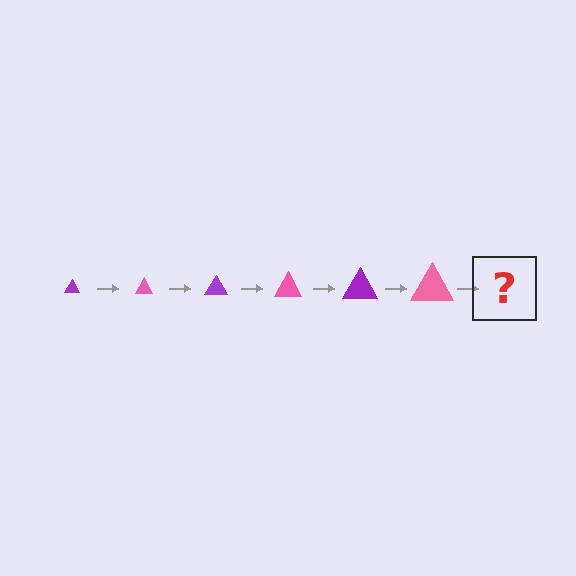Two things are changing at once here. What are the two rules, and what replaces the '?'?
The two rules are that the triangle grows larger each step and the color cycles through purple and pink. The '?' should be a purple triangle, larger than the previous one.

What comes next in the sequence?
The next element should be a purple triangle, larger than the previous one.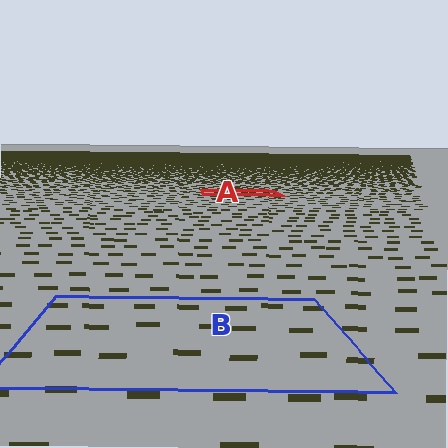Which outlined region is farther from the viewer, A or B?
Region A is farther from the viewer — the texture elements inside it appear smaller and more densely packed.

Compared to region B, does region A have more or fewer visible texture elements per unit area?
Region A has more texture elements per unit area — they are packed more densely because it is farther away.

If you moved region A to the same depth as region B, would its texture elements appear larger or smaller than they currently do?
They would appear larger. At a closer depth, the same texture elements are projected at a bigger on-screen size.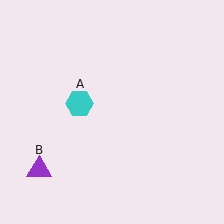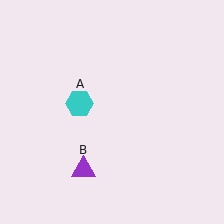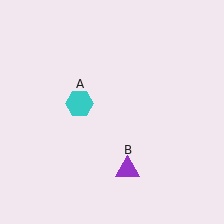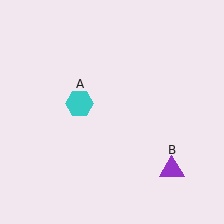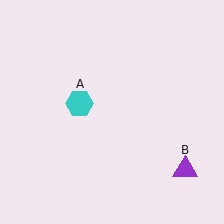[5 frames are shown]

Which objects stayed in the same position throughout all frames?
Cyan hexagon (object A) remained stationary.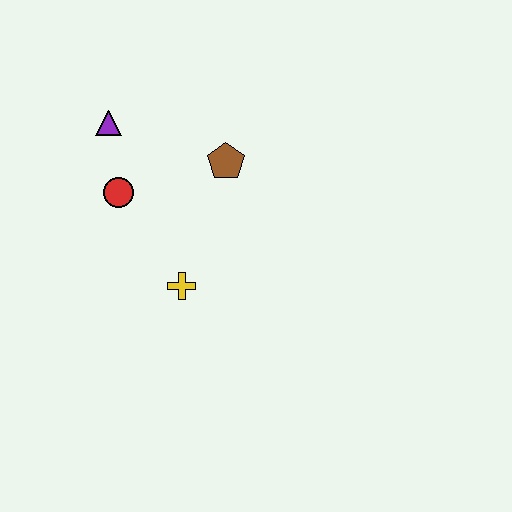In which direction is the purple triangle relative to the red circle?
The purple triangle is above the red circle.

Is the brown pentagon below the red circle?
No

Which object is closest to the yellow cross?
The red circle is closest to the yellow cross.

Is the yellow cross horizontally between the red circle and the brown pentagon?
Yes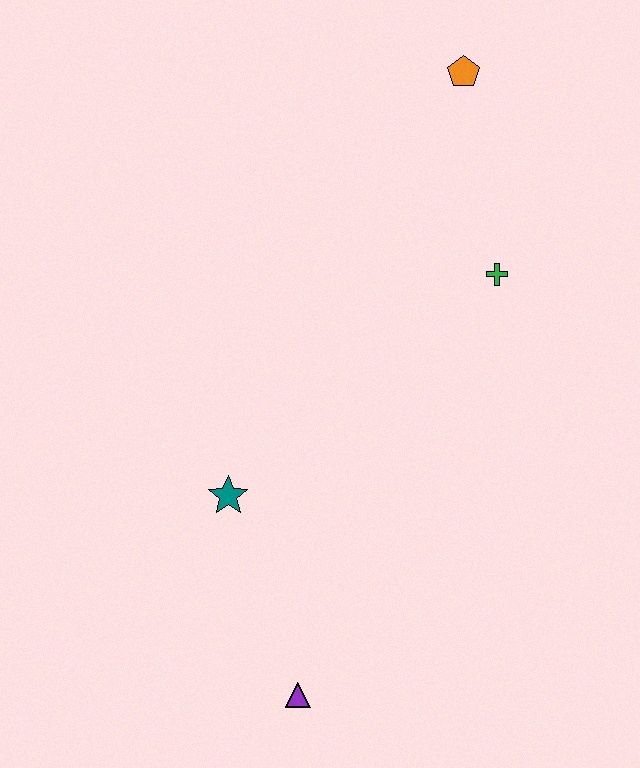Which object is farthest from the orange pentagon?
The purple triangle is farthest from the orange pentagon.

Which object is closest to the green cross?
The orange pentagon is closest to the green cross.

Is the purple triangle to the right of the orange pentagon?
No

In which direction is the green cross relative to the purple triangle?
The green cross is above the purple triangle.